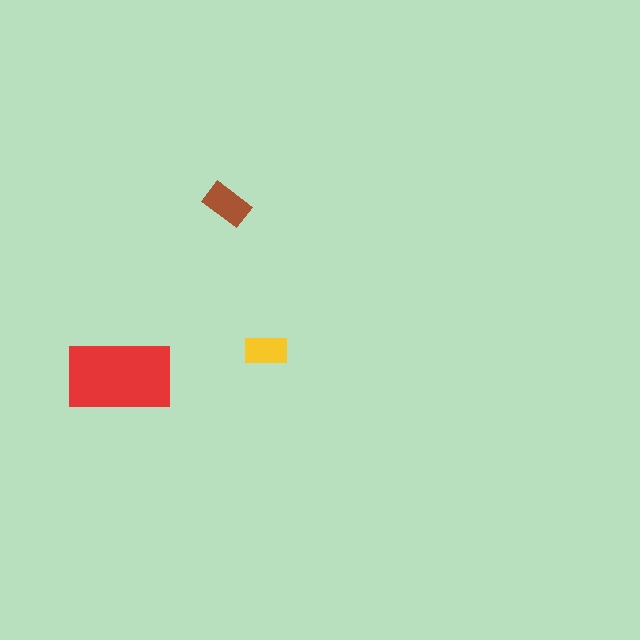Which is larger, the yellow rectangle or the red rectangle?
The red one.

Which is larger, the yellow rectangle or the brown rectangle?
The brown one.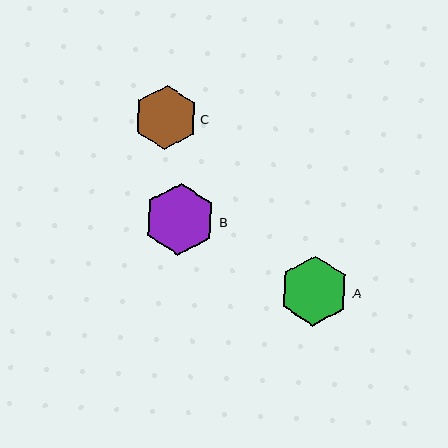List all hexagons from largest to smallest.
From largest to smallest: B, A, C.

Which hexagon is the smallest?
Hexagon C is the smallest with a size of approximately 64 pixels.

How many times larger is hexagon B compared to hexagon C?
Hexagon B is approximately 1.1 times the size of hexagon C.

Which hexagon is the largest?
Hexagon B is the largest with a size of approximately 72 pixels.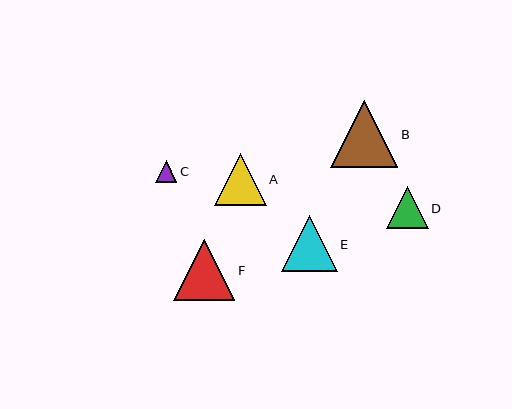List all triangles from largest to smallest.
From largest to smallest: B, F, E, A, D, C.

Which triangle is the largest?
Triangle B is the largest with a size of approximately 67 pixels.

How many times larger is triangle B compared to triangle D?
Triangle B is approximately 1.6 times the size of triangle D.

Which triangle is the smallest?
Triangle C is the smallest with a size of approximately 22 pixels.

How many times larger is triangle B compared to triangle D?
Triangle B is approximately 1.6 times the size of triangle D.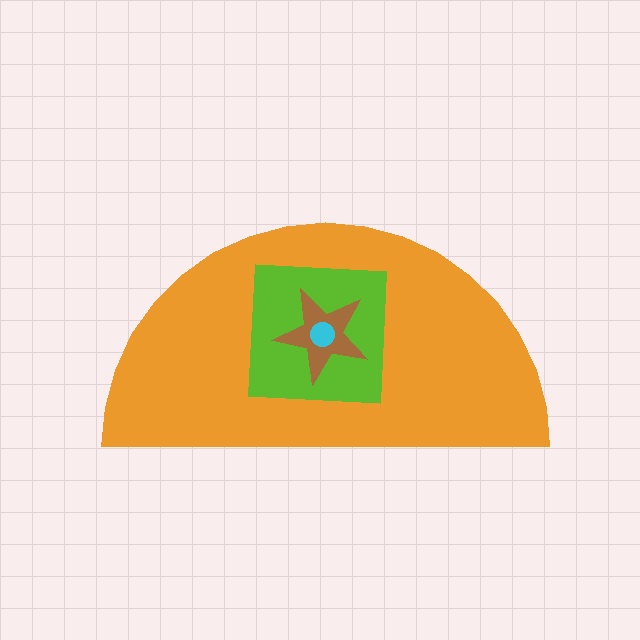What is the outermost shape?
The orange semicircle.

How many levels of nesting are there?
4.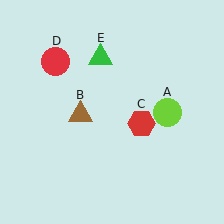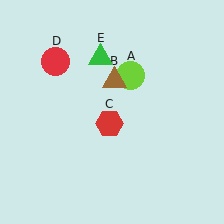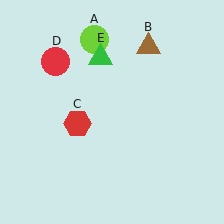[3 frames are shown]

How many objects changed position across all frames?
3 objects changed position: lime circle (object A), brown triangle (object B), red hexagon (object C).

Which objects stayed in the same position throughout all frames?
Red circle (object D) and green triangle (object E) remained stationary.